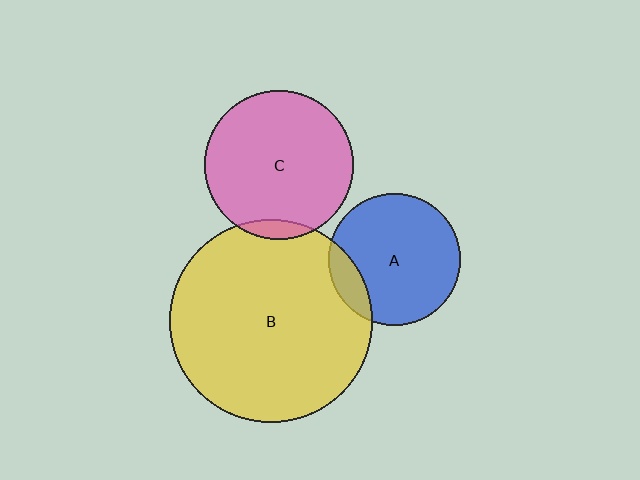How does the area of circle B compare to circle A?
Approximately 2.4 times.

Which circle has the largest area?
Circle B (yellow).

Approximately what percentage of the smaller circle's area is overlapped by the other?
Approximately 5%.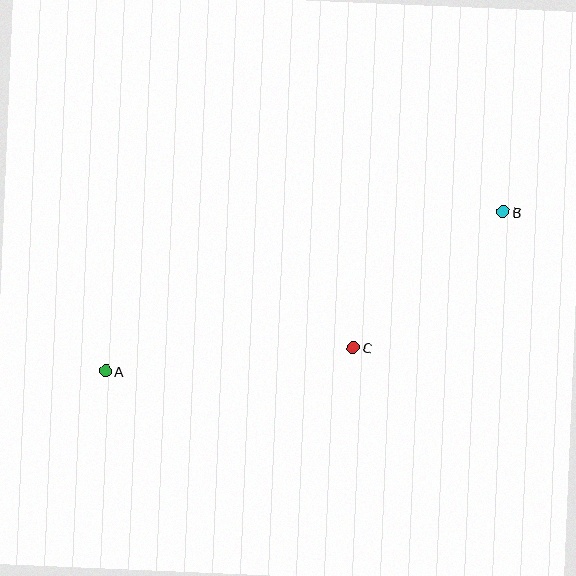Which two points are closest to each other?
Points B and C are closest to each other.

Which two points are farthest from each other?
Points A and B are farthest from each other.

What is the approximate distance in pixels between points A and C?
The distance between A and C is approximately 249 pixels.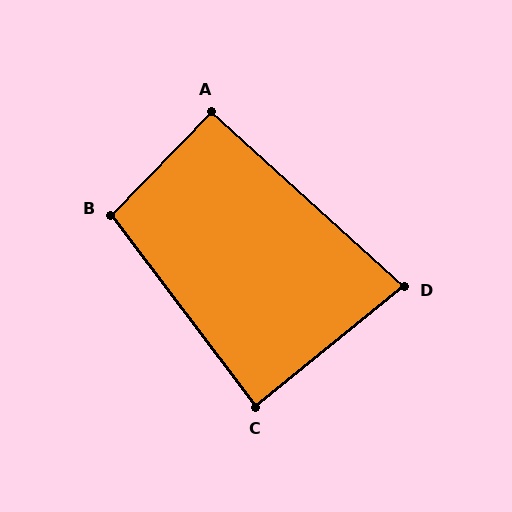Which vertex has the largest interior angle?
B, at approximately 99 degrees.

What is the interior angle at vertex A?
Approximately 92 degrees (approximately right).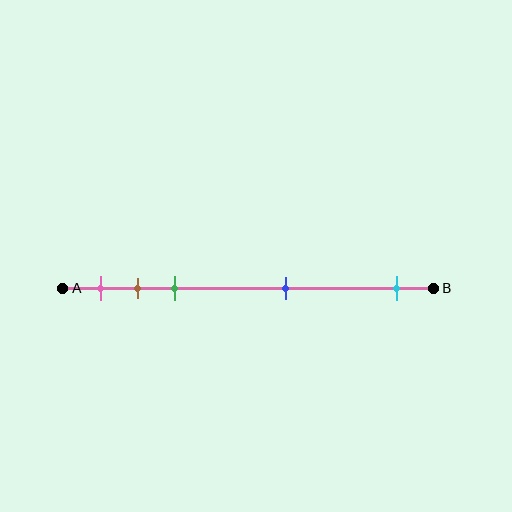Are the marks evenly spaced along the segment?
No, the marks are not evenly spaced.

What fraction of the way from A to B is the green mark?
The green mark is approximately 30% (0.3) of the way from A to B.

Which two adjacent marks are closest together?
The brown and green marks are the closest adjacent pair.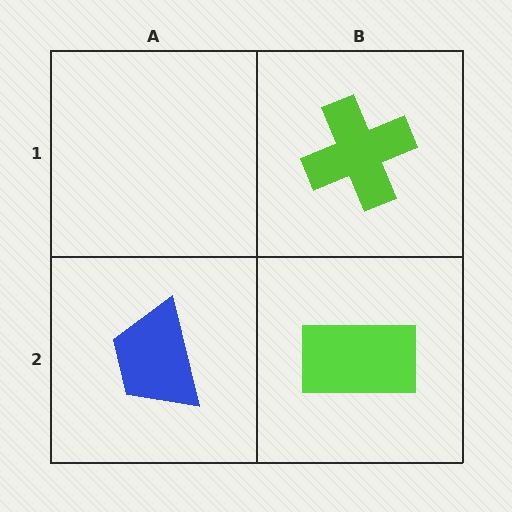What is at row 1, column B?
A lime cross.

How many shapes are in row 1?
1 shape.